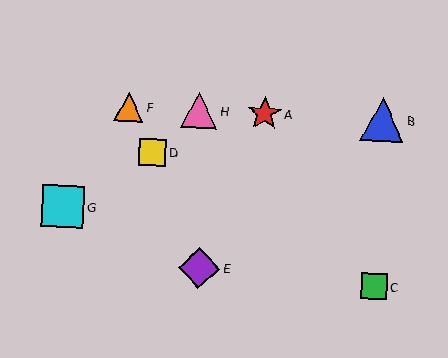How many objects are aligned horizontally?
4 objects (A, B, F, H) are aligned horizontally.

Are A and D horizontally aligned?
No, A is at y≈114 and D is at y≈152.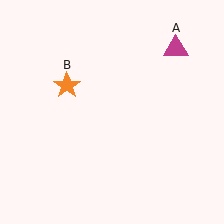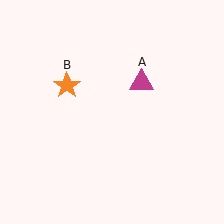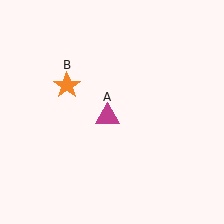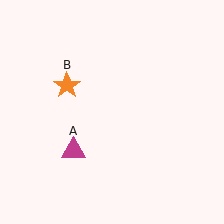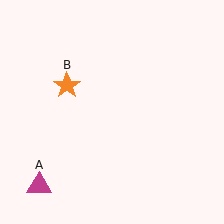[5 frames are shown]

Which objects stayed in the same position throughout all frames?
Orange star (object B) remained stationary.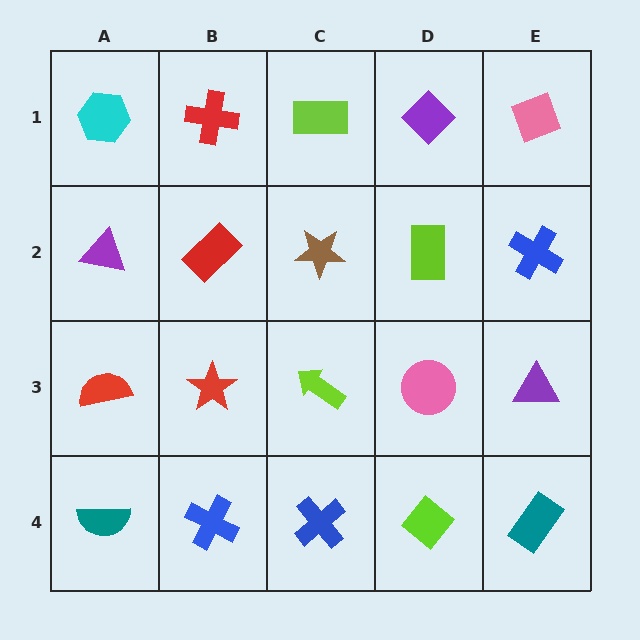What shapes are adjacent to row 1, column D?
A lime rectangle (row 2, column D), a lime rectangle (row 1, column C), a pink diamond (row 1, column E).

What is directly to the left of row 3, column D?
A lime arrow.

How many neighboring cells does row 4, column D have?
3.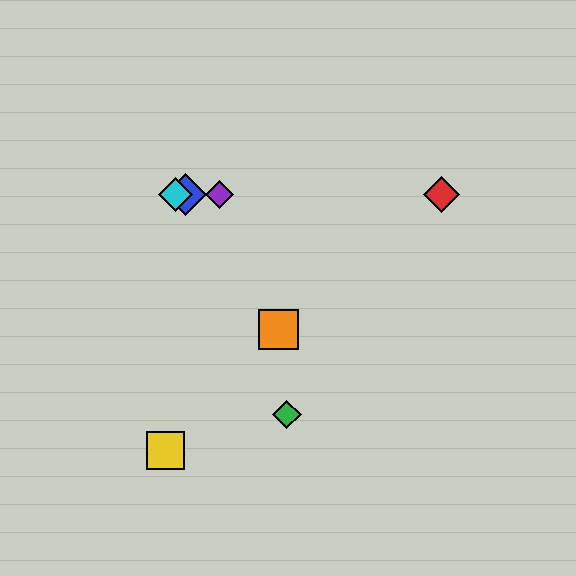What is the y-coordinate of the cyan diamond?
The cyan diamond is at y≈194.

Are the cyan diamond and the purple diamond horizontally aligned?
Yes, both are at y≈194.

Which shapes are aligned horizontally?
The red diamond, the blue diamond, the purple diamond, the cyan diamond are aligned horizontally.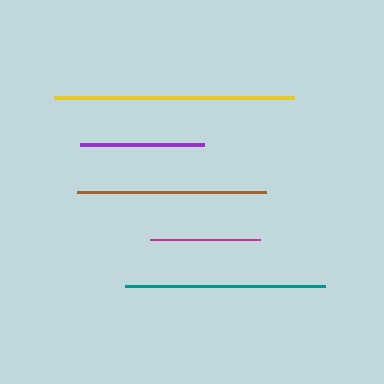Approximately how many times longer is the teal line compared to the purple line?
The teal line is approximately 1.6 times the length of the purple line.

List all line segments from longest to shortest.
From longest to shortest: yellow, teal, brown, purple, magenta.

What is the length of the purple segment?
The purple segment is approximately 124 pixels long.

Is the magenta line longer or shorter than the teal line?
The teal line is longer than the magenta line.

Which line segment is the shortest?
The magenta line is the shortest at approximately 111 pixels.